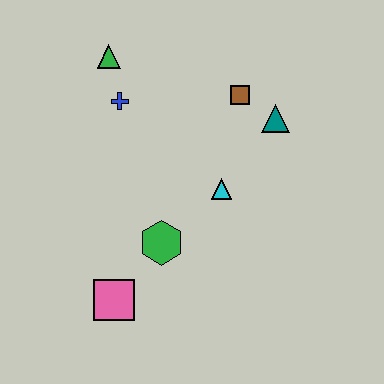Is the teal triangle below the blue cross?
Yes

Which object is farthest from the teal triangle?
The pink square is farthest from the teal triangle.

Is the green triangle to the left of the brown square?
Yes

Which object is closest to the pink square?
The green hexagon is closest to the pink square.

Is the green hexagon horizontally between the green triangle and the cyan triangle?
Yes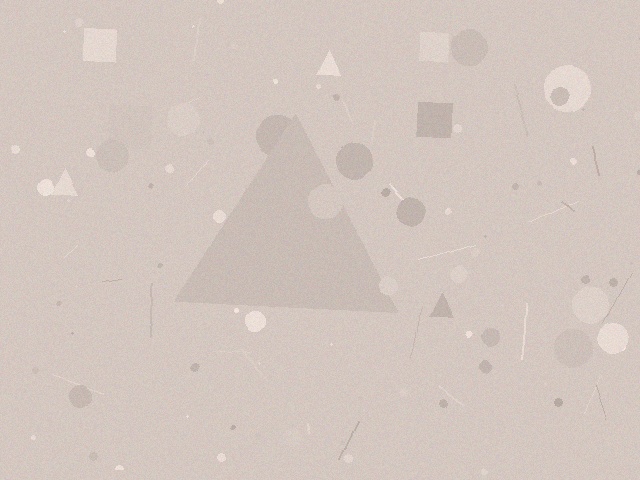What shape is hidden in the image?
A triangle is hidden in the image.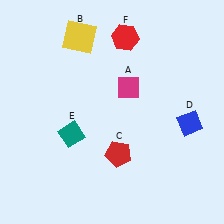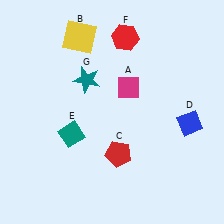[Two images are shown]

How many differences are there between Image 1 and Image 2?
There is 1 difference between the two images.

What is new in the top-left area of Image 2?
A teal star (G) was added in the top-left area of Image 2.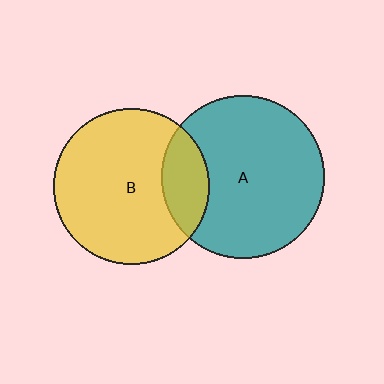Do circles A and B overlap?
Yes.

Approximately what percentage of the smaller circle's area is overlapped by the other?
Approximately 20%.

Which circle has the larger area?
Circle A (teal).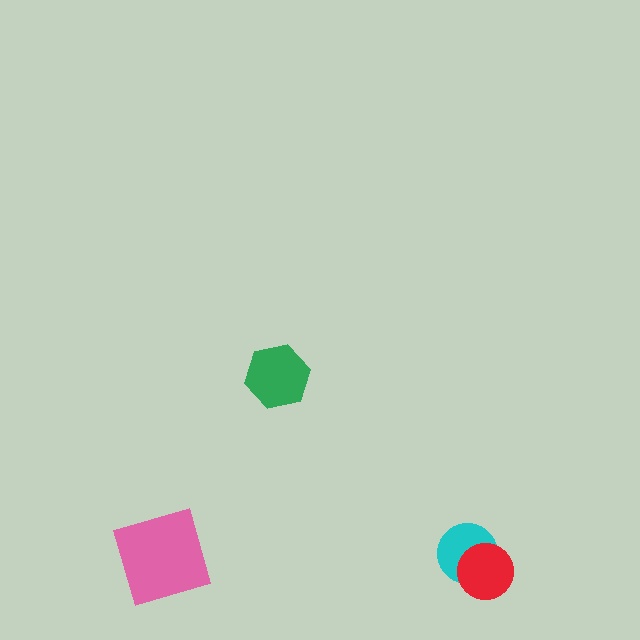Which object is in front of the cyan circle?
The red circle is in front of the cyan circle.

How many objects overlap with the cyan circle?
1 object overlaps with the cyan circle.